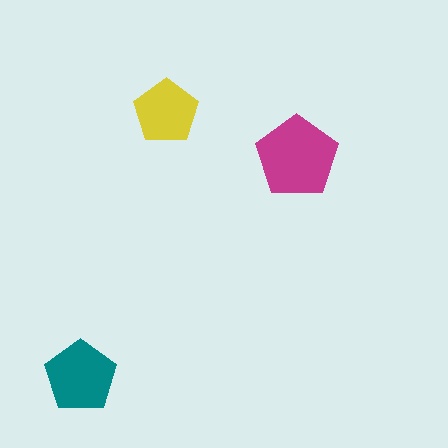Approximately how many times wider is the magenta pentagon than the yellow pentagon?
About 1.5 times wider.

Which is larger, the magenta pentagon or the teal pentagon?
The magenta one.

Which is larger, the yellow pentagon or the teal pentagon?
The teal one.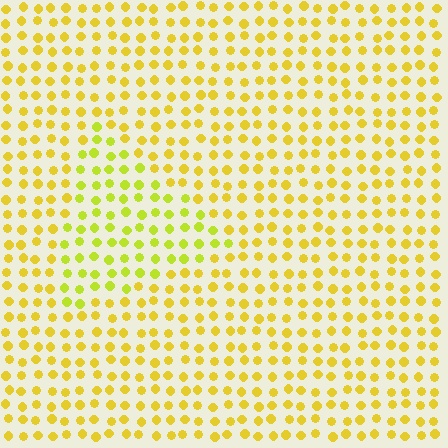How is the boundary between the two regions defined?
The boundary is defined purely by a slight shift in hue (about 22 degrees). Spacing, size, and orientation are identical on both sides.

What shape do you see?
I see a triangle.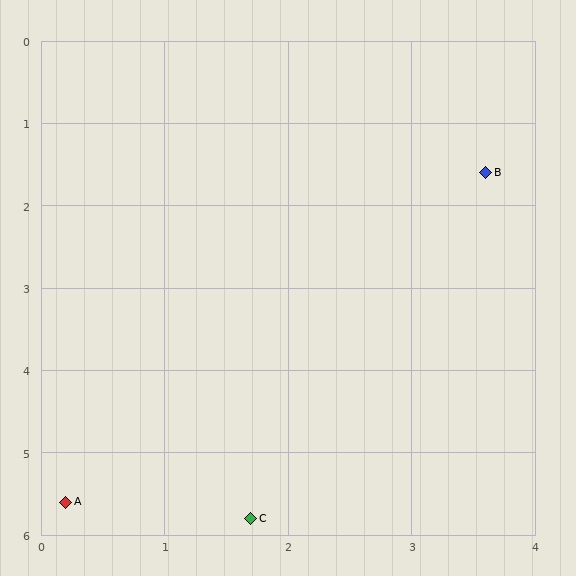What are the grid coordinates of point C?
Point C is at approximately (1.7, 5.8).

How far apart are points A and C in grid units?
Points A and C are about 1.5 grid units apart.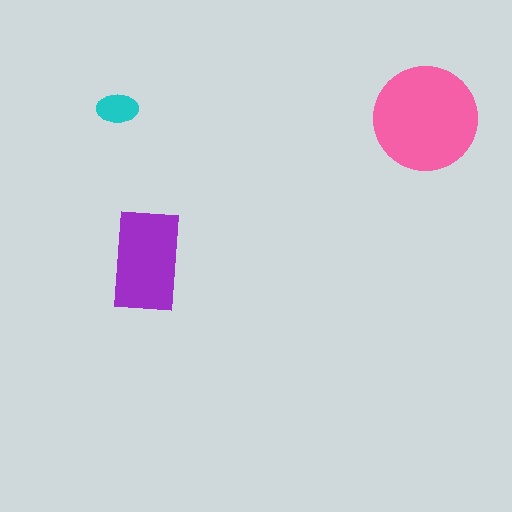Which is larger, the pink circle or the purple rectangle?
The pink circle.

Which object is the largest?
The pink circle.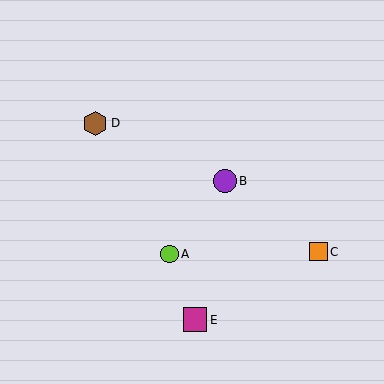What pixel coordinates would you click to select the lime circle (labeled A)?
Click at (169, 254) to select the lime circle A.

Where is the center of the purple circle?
The center of the purple circle is at (225, 181).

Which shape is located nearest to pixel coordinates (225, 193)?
The purple circle (labeled B) at (225, 181) is nearest to that location.